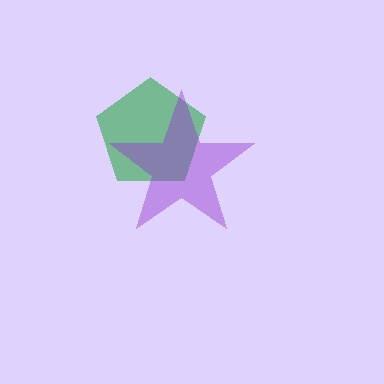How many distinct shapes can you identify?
There are 2 distinct shapes: a green pentagon, a purple star.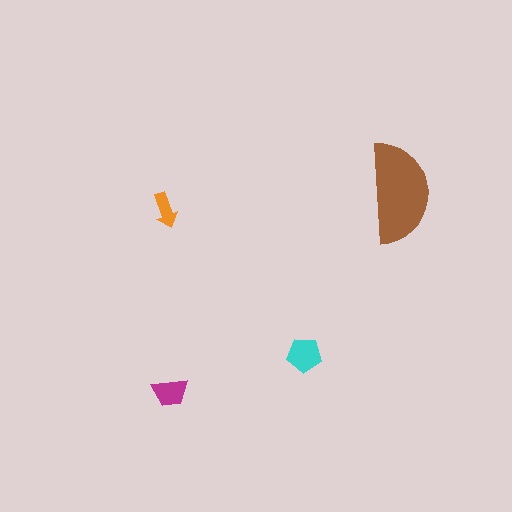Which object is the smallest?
The orange arrow.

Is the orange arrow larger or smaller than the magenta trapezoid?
Smaller.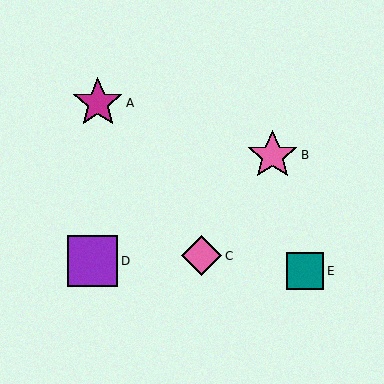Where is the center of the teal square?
The center of the teal square is at (305, 271).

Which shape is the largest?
The pink star (labeled B) is the largest.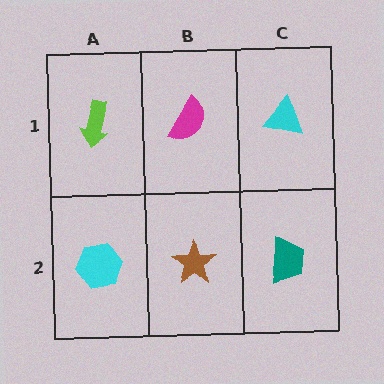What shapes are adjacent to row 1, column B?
A brown star (row 2, column B), a lime arrow (row 1, column A), a cyan triangle (row 1, column C).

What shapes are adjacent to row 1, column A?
A cyan hexagon (row 2, column A), a magenta semicircle (row 1, column B).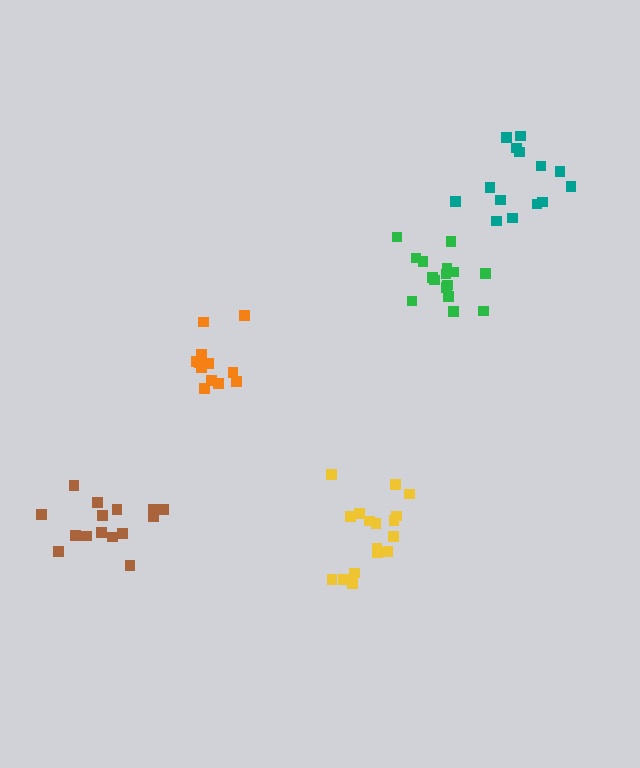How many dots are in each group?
Group 1: 15 dots, Group 2: 12 dots, Group 3: 14 dots, Group 4: 16 dots, Group 5: 17 dots (74 total).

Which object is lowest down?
The yellow cluster is bottommost.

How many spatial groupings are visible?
There are 5 spatial groupings.